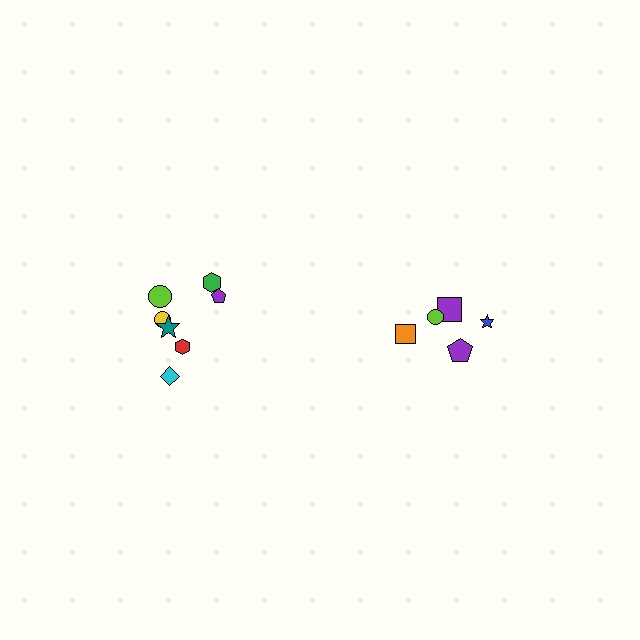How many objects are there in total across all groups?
There are 13 objects.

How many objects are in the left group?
There are 8 objects.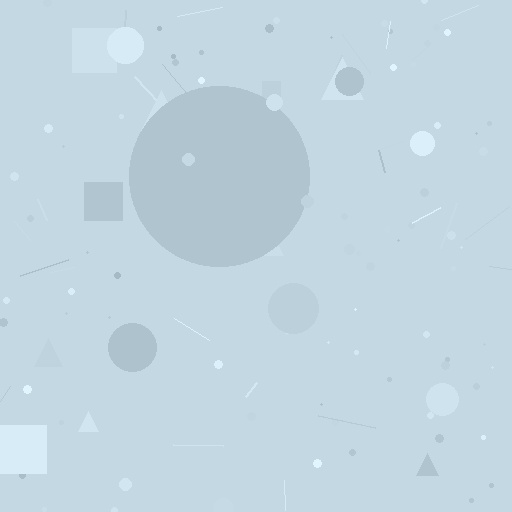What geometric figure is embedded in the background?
A circle is embedded in the background.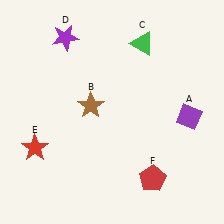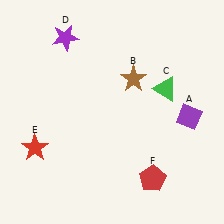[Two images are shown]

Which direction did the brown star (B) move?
The brown star (B) moved right.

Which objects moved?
The objects that moved are: the brown star (B), the green triangle (C).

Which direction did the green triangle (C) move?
The green triangle (C) moved down.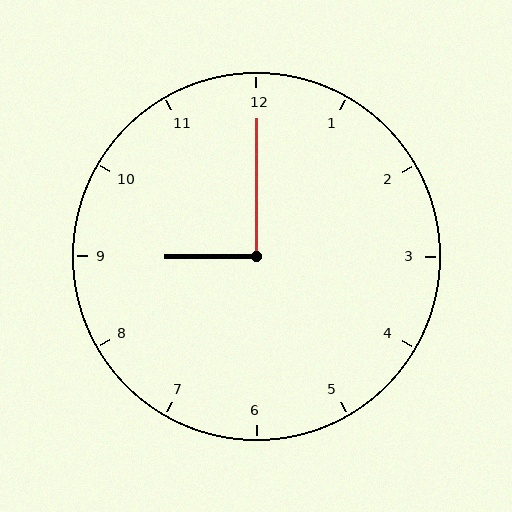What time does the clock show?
9:00.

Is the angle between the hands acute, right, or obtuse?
It is right.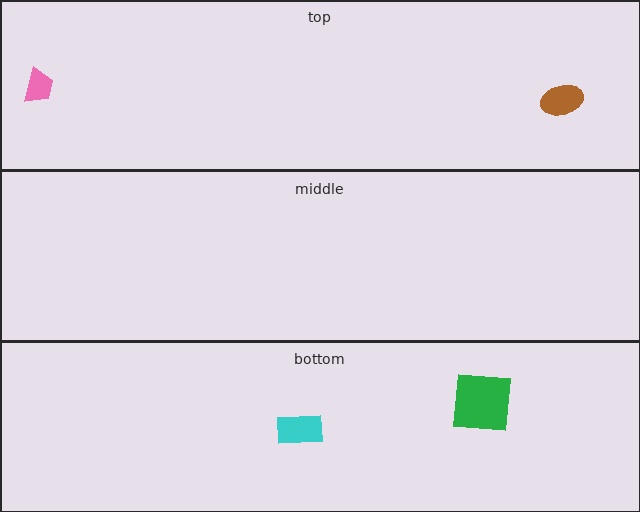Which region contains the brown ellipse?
The top region.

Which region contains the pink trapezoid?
The top region.